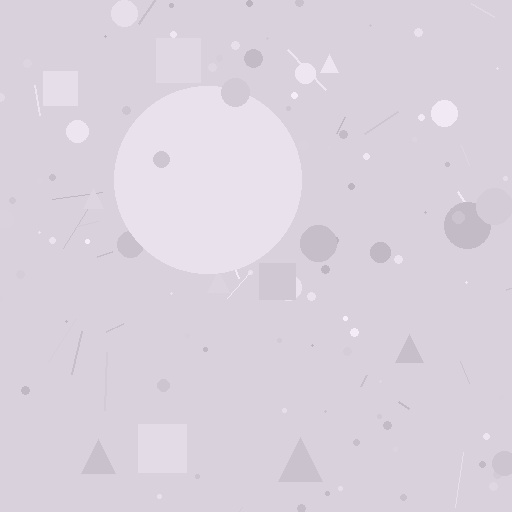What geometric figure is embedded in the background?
A circle is embedded in the background.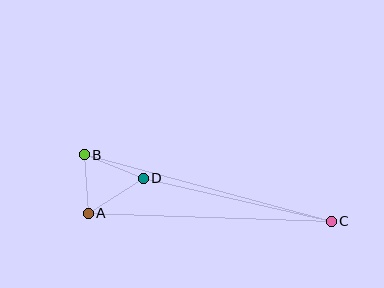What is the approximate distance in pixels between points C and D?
The distance between C and D is approximately 193 pixels.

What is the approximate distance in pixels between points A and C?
The distance between A and C is approximately 243 pixels.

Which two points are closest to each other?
Points A and B are closest to each other.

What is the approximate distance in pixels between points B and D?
The distance between B and D is approximately 64 pixels.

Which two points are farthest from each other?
Points B and C are farthest from each other.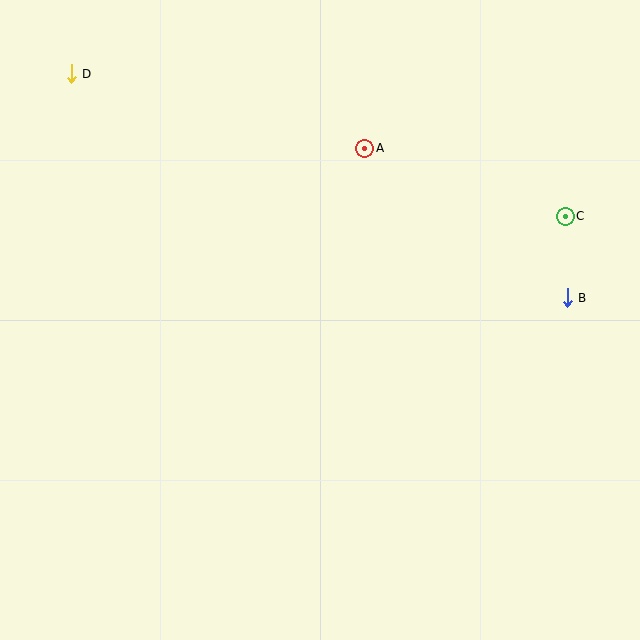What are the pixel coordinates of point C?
Point C is at (565, 216).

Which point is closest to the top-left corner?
Point D is closest to the top-left corner.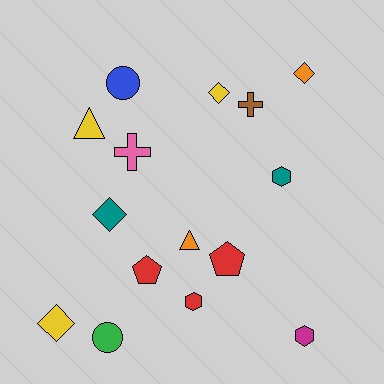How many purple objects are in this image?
There are no purple objects.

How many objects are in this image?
There are 15 objects.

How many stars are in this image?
There are no stars.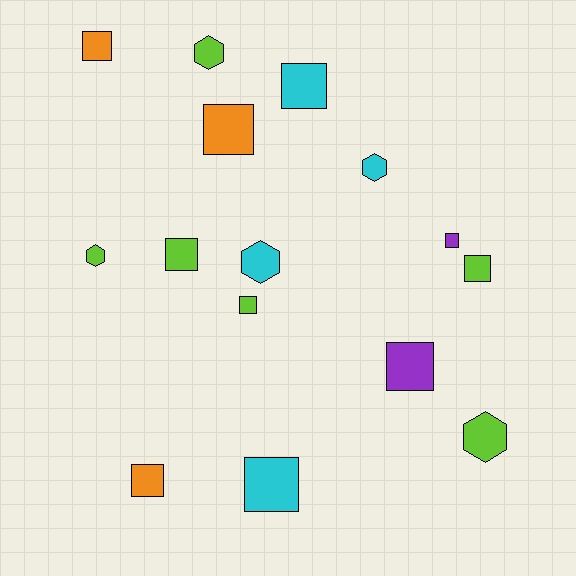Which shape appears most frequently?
Square, with 10 objects.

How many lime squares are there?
There are 3 lime squares.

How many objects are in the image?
There are 15 objects.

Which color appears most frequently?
Lime, with 6 objects.